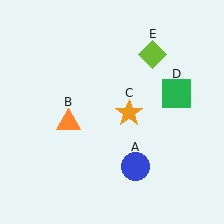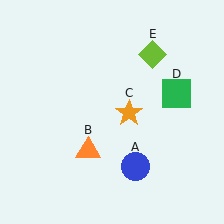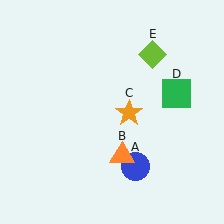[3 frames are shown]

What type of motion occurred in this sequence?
The orange triangle (object B) rotated counterclockwise around the center of the scene.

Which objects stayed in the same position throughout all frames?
Blue circle (object A) and orange star (object C) and green square (object D) and lime diamond (object E) remained stationary.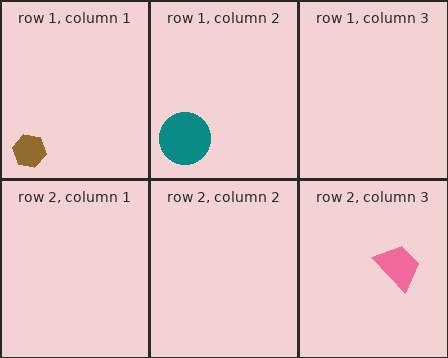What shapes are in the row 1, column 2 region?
The teal circle.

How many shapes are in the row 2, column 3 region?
1.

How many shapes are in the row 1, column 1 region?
1.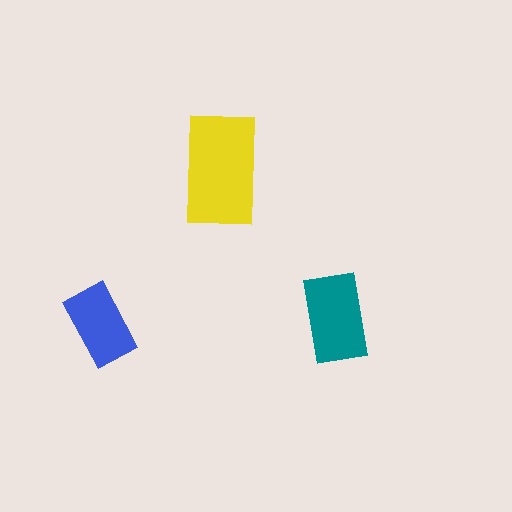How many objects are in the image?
There are 3 objects in the image.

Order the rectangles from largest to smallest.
the yellow one, the teal one, the blue one.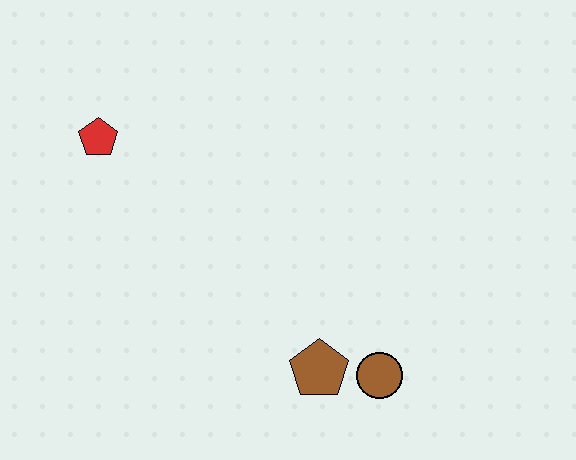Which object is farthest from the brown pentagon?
The red pentagon is farthest from the brown pentagon.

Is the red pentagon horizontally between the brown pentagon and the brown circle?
No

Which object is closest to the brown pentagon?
The brown circle is closest to the brown pentagon.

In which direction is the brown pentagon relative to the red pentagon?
The brown pentagon is below the red pentagon.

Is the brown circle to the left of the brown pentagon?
No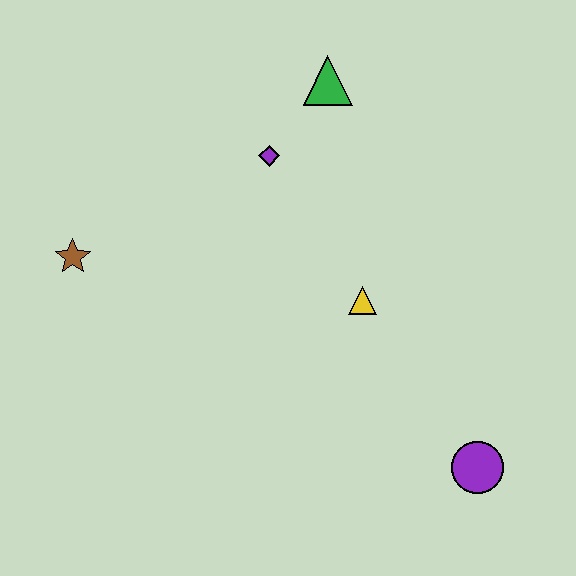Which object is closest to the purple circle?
The yellow triangle is closest to the purple circle.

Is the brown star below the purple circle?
No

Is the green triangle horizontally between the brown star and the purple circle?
Yes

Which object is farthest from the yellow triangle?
The brown star is farthest from the yellow triangle.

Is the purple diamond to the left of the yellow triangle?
Yes